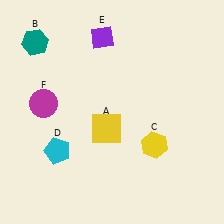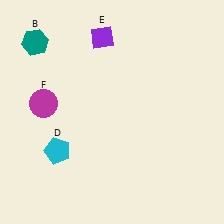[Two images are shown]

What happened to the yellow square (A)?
The yellow square (A) was removed in Image 2. It was in the bottom-left area of Image 1.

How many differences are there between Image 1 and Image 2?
There are 2 differences between the two images.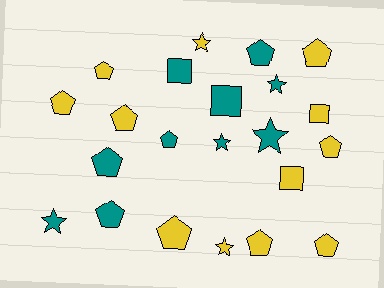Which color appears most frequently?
Yellow, with 12 objects.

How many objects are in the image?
There are 22 objects.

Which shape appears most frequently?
Pentagon, with 12 objects.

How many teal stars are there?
There are 4 teal stars.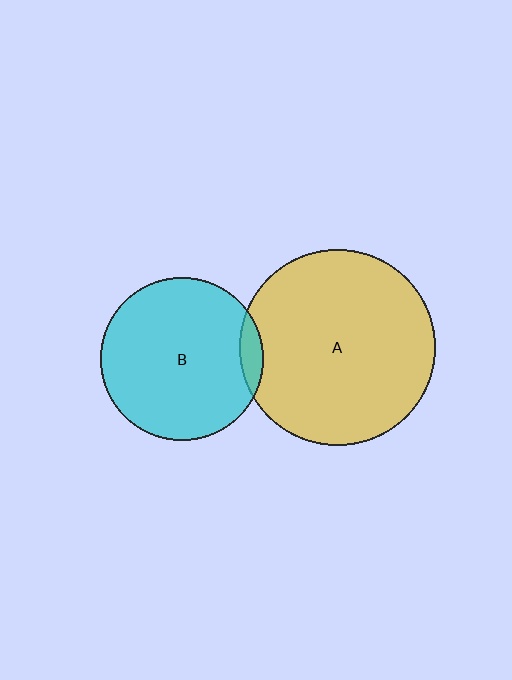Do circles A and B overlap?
Yes.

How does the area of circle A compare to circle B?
Approximately 1.4 times.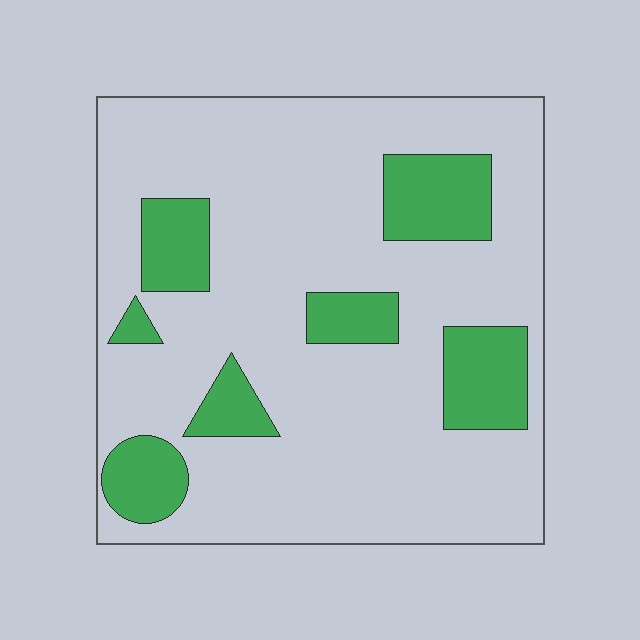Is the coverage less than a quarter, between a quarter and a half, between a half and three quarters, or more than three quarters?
Less than a quarter.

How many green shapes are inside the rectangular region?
7.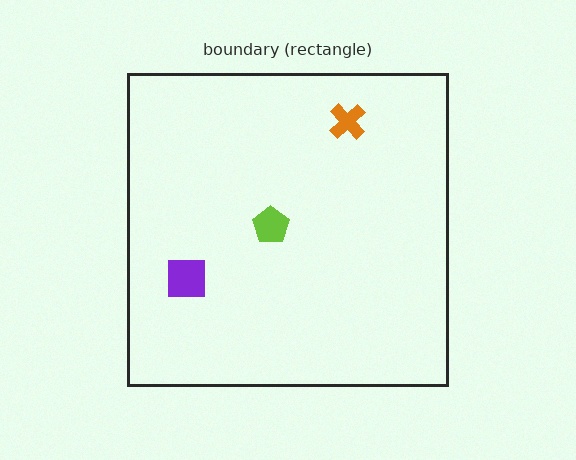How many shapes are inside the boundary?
3 inside, 0 outside.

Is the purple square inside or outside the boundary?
Inside.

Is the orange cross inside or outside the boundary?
Inside.